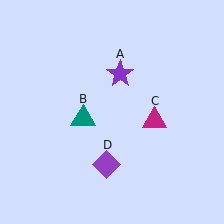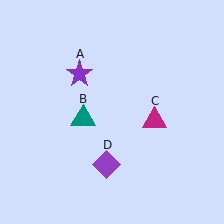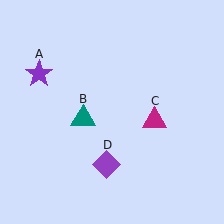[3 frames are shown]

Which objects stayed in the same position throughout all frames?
Teal triangle (object B) and magenta triangle (object C) and purple diamond (object D) remained stationary.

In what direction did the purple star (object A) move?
The purple star (object A) moved left.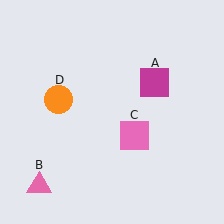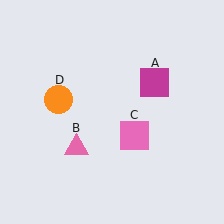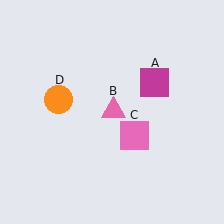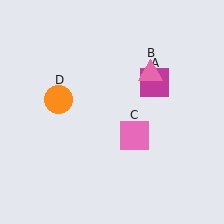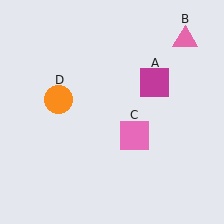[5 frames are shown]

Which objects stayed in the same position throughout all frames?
Magenta square (object A) and pink square (object C) and orange circle (object D) remained stationary.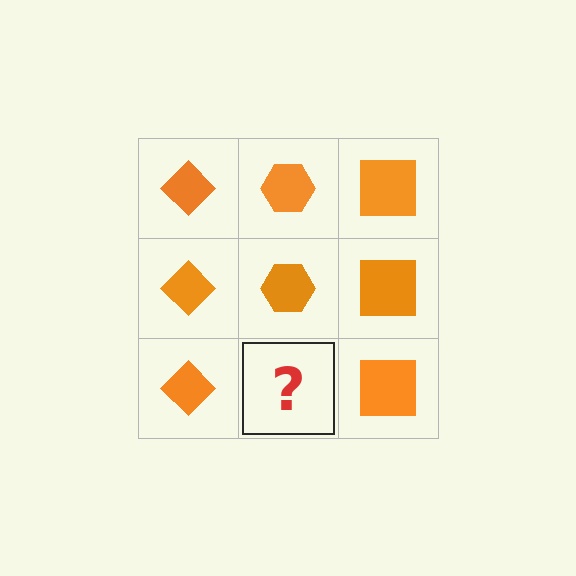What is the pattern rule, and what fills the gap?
The rule is that each column has a consistent shape. The gap should be filled with an orange hexagon.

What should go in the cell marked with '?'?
The missing cell should contain an orange hexagon.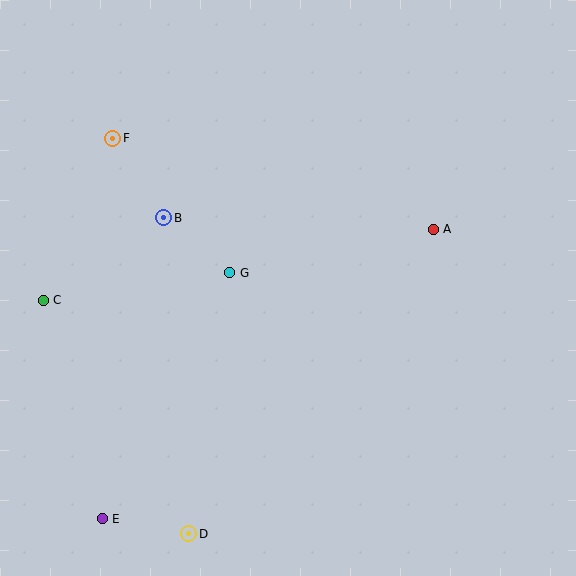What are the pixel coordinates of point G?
Point G is at (230, 273).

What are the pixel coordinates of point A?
Point A is at (433, 229).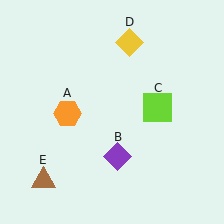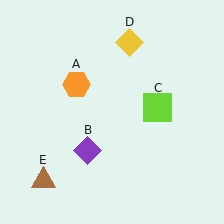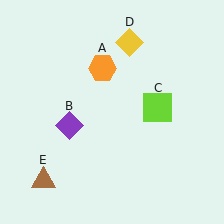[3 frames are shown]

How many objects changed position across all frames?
2 objects changed position: orange hexagon (object A), purple diamond (object B).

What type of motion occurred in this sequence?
The orange hexagon (object A), purple diamond (object B) rotated clockwise around the center of the scene.